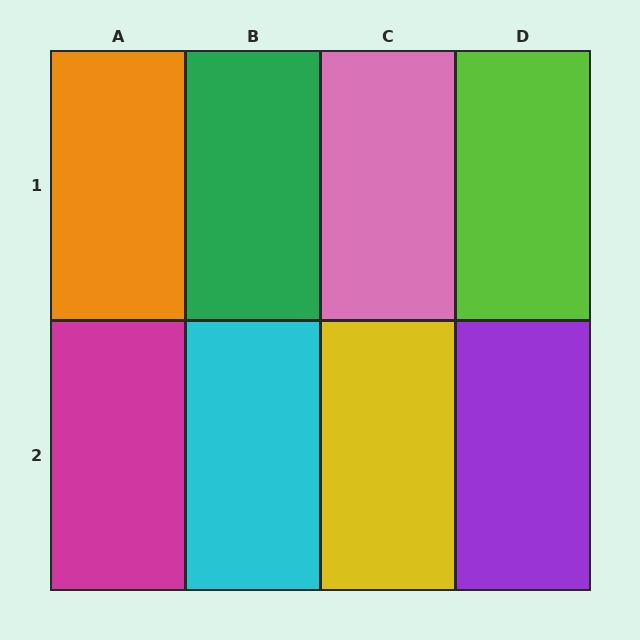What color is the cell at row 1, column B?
Green.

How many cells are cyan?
1 cell is cyan.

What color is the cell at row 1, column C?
Pink.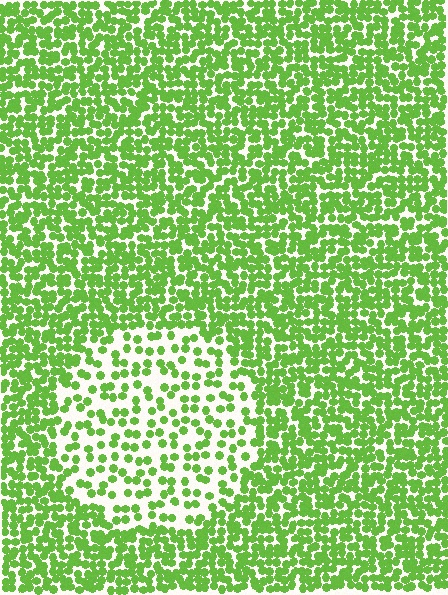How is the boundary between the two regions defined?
The boundary is defined by a change in element density (approximately 2.2x ratio). All elements are the same color, size, and shape.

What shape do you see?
I see a circle.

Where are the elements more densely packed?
The elements are more densely packed outside the circle boundary.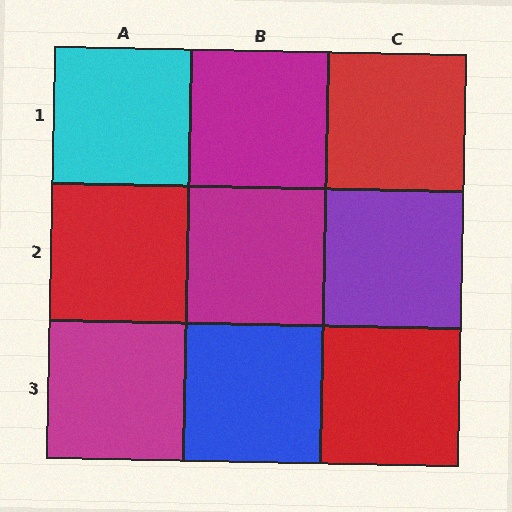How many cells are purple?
1 cell is purple.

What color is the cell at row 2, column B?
Magenta.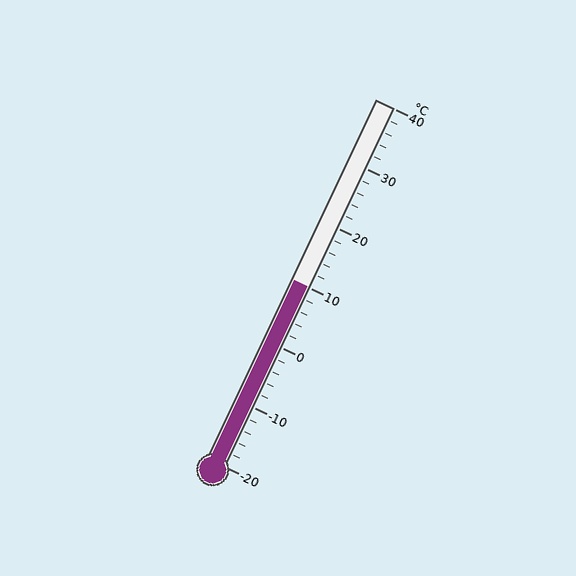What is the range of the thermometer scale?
The thermometer scale ranges from -20°C to 40°C.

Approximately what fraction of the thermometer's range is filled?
The thermometer is filled to approximately 50% of its range.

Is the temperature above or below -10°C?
The temperature is above -10°C.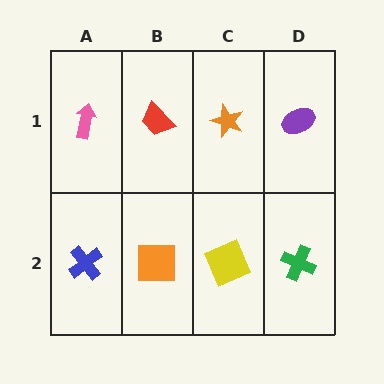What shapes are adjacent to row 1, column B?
An orange square (row 2, column B), a pink arrow (row 1, column A), an orange star (row 1, column C).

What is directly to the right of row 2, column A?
An orange square.